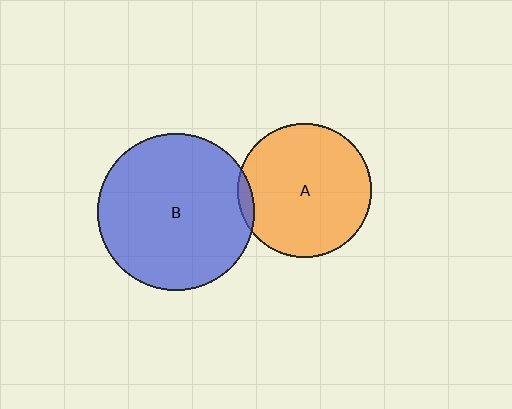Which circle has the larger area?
Circle B (blue).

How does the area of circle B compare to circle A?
Approximately 1.4 times.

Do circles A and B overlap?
Yes.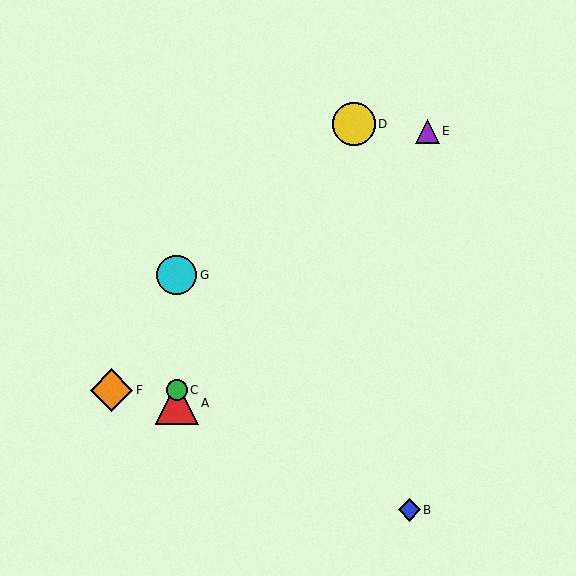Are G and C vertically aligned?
Yes, both are at x≈177.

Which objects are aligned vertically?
Objects A, C, G are aligned vertically.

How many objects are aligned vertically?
3 objects (A, C, G) are aligned vertically.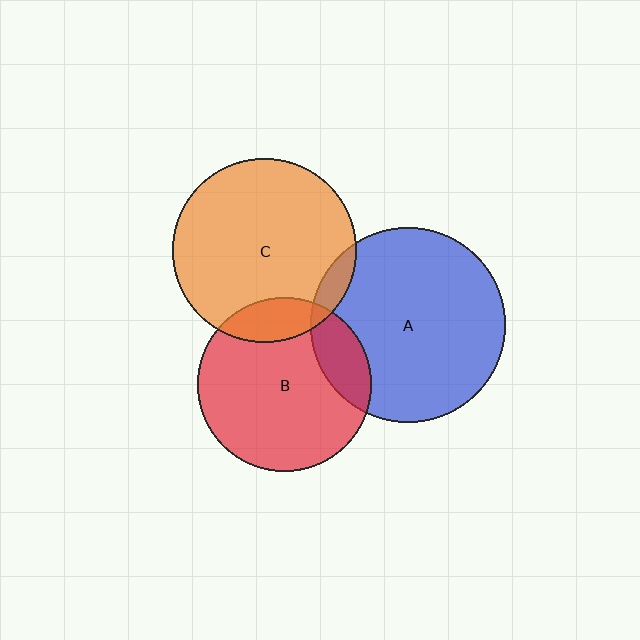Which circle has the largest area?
Circle A (blue).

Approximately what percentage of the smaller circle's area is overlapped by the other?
Approximately 15%.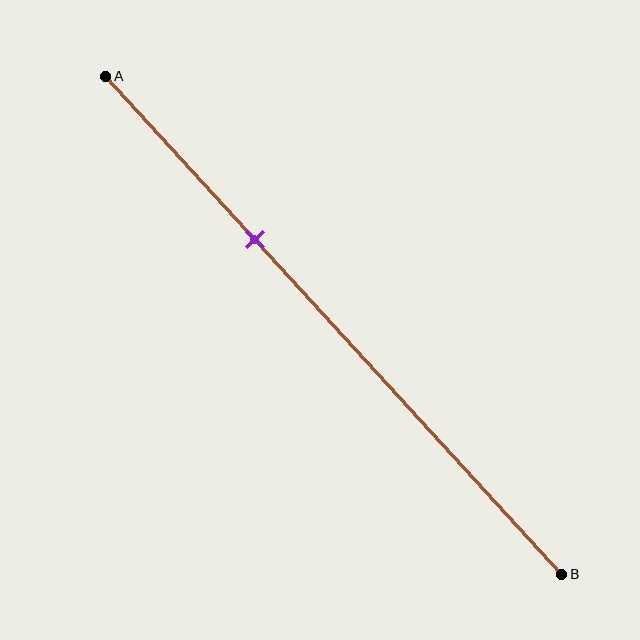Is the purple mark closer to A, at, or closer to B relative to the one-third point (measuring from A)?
The purple mark is approximately at the one-third point of segment AB.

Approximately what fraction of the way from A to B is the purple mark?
The purple mark is approximately 35% of the way from A to B.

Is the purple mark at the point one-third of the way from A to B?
Yes, the mark is approximately at the one-third point.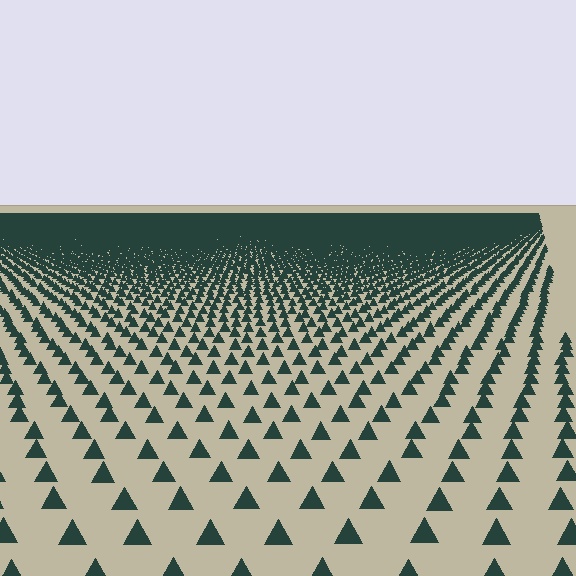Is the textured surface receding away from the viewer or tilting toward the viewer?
The surface is receding away from the viewer. Texture elements get smaller and denser toward the top.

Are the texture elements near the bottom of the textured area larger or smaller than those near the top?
Larger. Near the bottom, elements are closer to the viewer and appear at a bigger on-screen size.